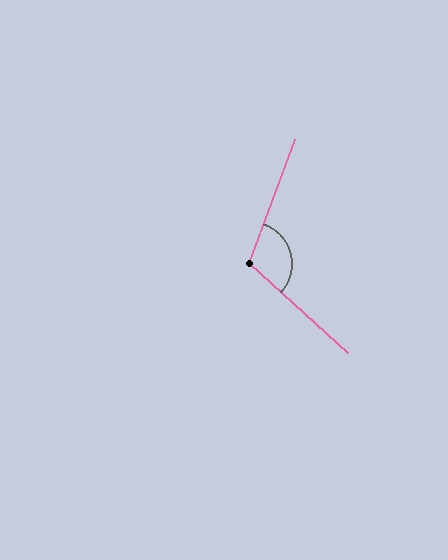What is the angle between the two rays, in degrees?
Approximately 112 degrees.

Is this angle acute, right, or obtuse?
It is obtuse.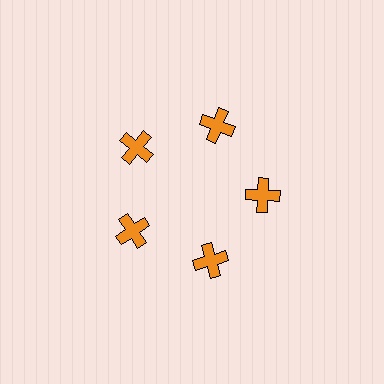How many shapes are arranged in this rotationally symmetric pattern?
There are 5 shapes, arranged in 5 groups of 1.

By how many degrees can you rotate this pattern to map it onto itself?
The pattern maps onto itself every 72 degrees of rotation.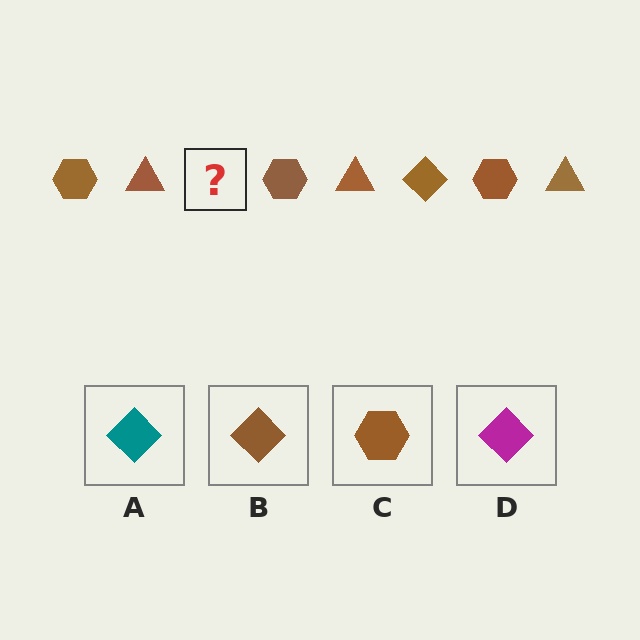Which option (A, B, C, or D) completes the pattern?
B.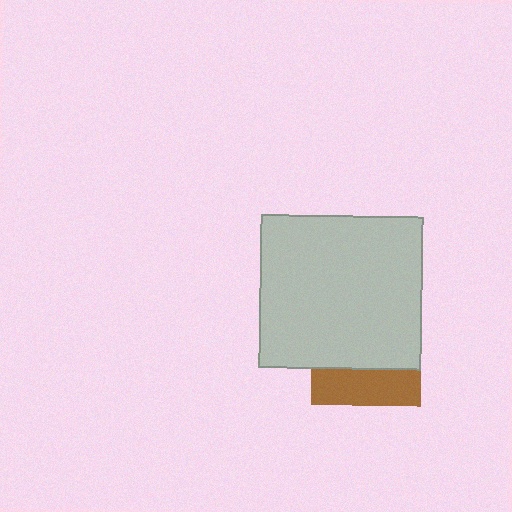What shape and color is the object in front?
The object in front is a light gray rectangle.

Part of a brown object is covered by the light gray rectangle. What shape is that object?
It is a square.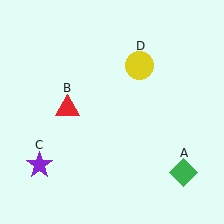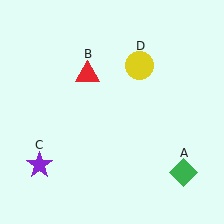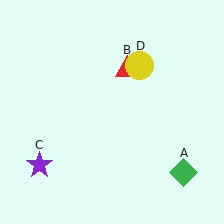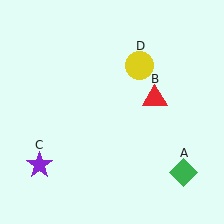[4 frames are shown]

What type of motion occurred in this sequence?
The red triangle (object B) rotated clockwise around the center of the scene.